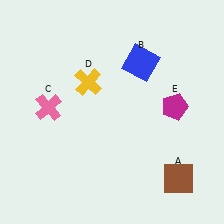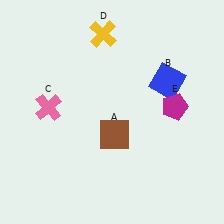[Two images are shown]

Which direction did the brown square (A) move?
The brown square (A) moved left.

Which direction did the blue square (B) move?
The blue square (B) moved right.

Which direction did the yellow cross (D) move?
The yellow cross (D) moved up.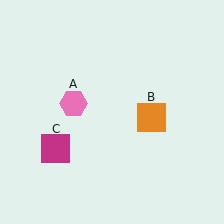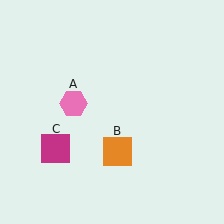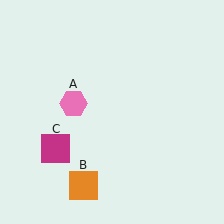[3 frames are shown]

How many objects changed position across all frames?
1 object changed position: orange square (object B).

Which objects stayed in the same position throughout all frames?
Pink hexagon (object A) and magenta square (object C) remained stationary.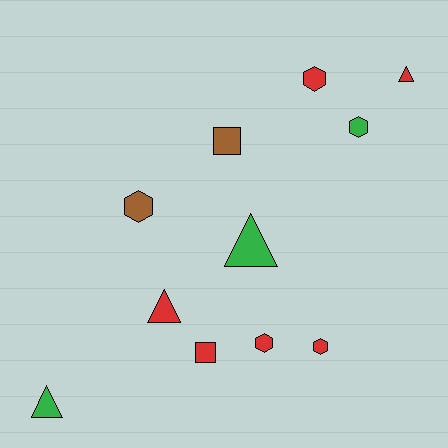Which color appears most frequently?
Red, with 6 objects.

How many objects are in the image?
There are 11 objects.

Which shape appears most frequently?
Hexagon, with 5 objects.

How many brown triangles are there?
There are no brown triangles.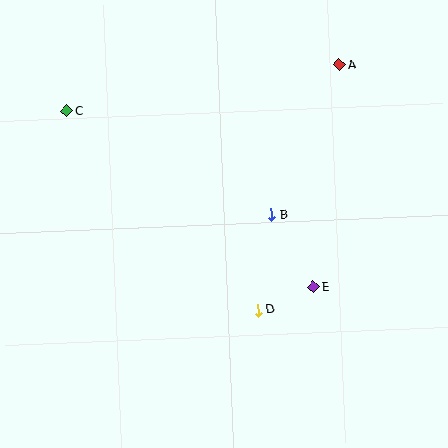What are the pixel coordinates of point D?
Point D is at (258, 310).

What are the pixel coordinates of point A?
Point A is at (339, 65).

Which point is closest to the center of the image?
Point B at (272, 215) is closest to the center.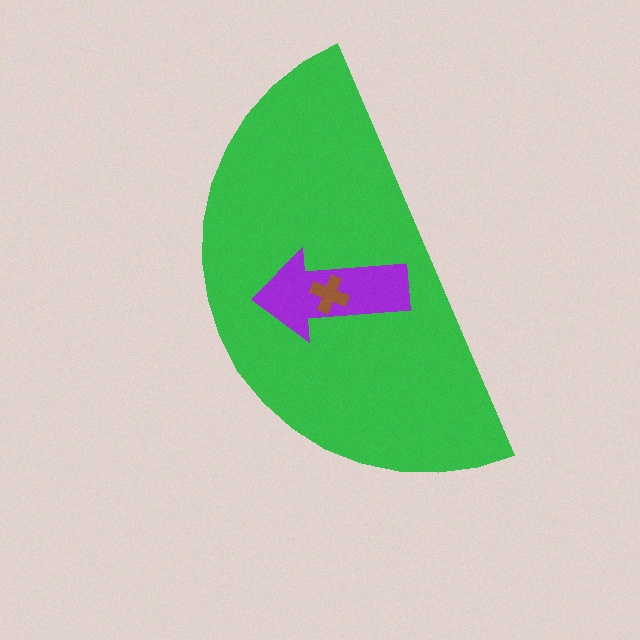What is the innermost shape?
The brown cross.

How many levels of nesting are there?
3.